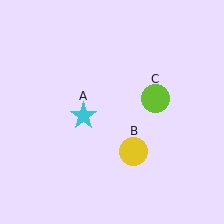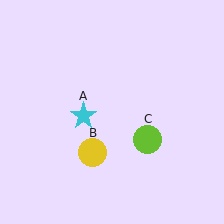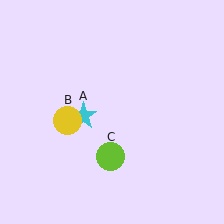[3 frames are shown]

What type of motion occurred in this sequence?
The yellow circle (object B), lime circle (object C) rotated clockwise around the center of the scene.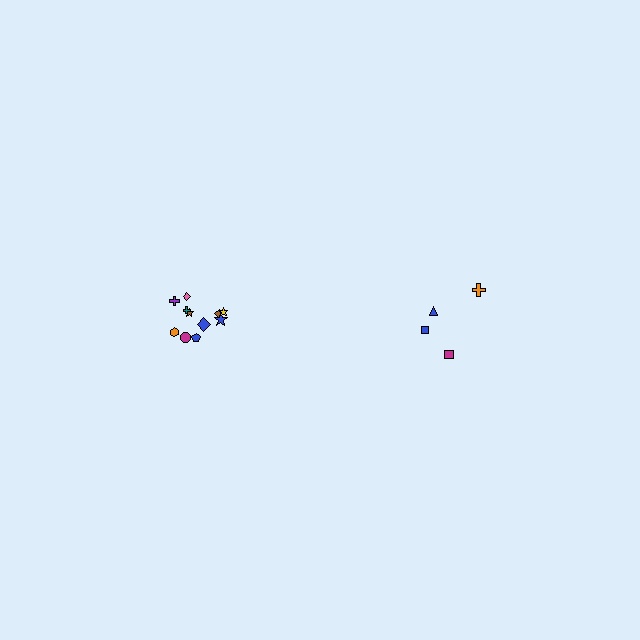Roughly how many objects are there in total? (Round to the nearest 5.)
Roughly 15 objects in total.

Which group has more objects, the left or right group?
The left group.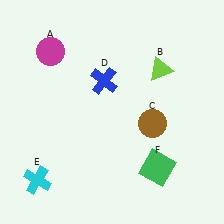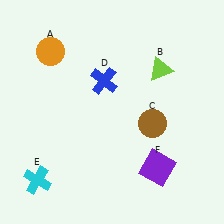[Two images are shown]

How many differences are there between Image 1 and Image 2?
There are 2 differences between the two images.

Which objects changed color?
A changed from magenta to orange. F changed from green to purple.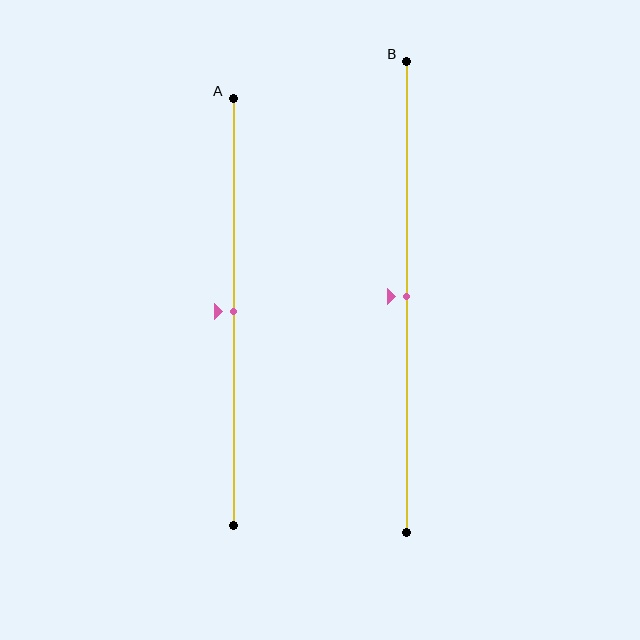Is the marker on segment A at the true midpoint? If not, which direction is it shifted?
Yes, the marker on segment A is at the true midpoint.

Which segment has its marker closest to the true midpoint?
Segment A has its marker closest to the true midpoint.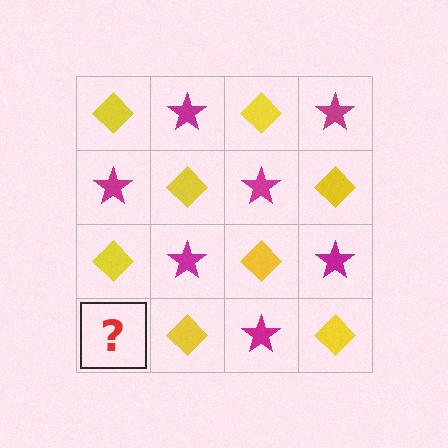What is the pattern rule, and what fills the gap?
The rule is that it alternates yellow diamond and magenta star in a checkerboard pattern. The gap should be filled with a magenta star.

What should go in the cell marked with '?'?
The missing cell should contain a magenta star.